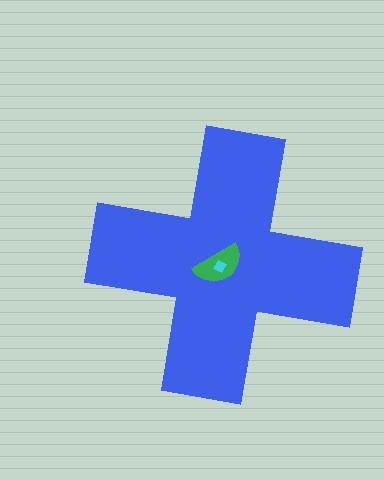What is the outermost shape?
The blue cross.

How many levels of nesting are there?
3.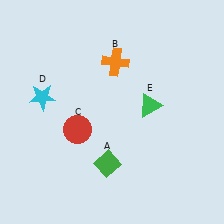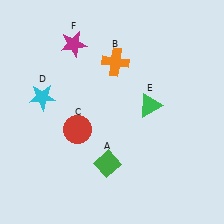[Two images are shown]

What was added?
A magenta star (F) was added in Image 2.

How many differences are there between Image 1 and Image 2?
There is 1 difference between the two images.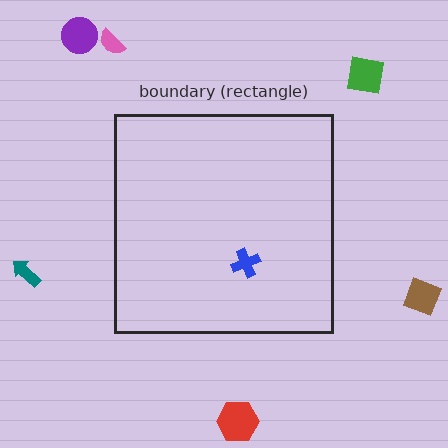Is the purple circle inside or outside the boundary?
Outside.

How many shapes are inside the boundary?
1 inside, 6 outside.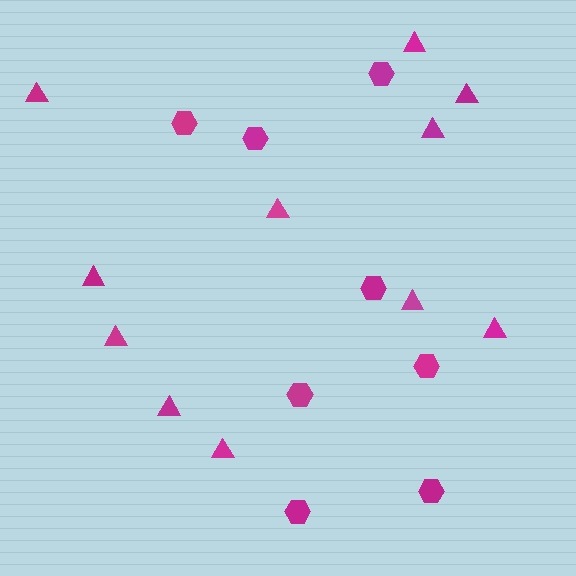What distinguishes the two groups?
There are 2 groups: one group of hexagons (8) and one group of triangles (11).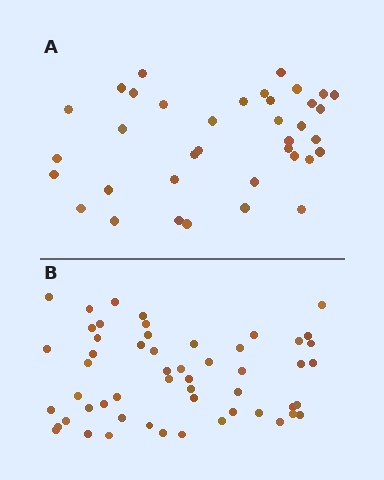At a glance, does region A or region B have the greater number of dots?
Region B (the bottom region) has more dots.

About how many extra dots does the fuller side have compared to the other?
Region B has approximately 15 more dots than region A.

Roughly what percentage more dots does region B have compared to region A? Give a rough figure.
About 45% more.